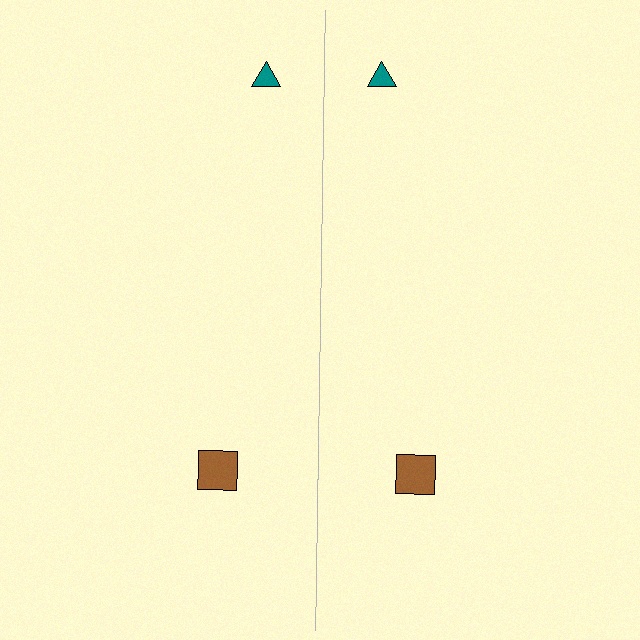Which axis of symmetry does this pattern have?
The pattern has a vertical axis of symmetry running through the center of the image.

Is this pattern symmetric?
Yes, this pattern has bilateral (reflection) symmetry.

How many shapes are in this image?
There are 4 shapes in this image.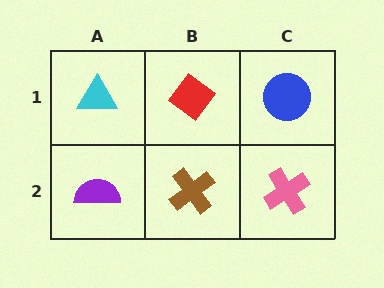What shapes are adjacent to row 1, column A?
A purple semicircle (row 2, column A), a red diamond (row 1, column B).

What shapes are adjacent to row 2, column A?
A cyan triangle (row 1, column A), a brown cross (row 2, column B).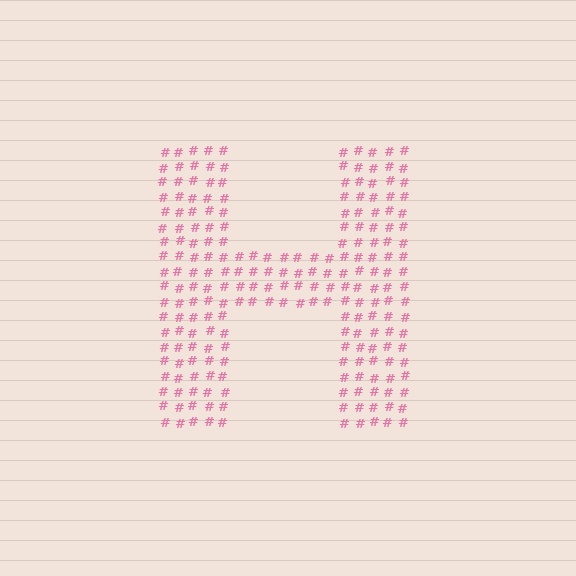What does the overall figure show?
The overall figure shows the letter H.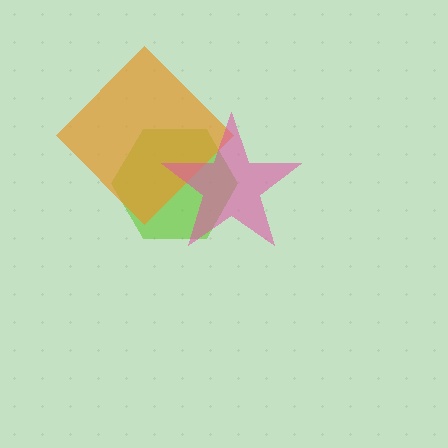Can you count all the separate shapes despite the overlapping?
Yes, there are 3 separate shapes.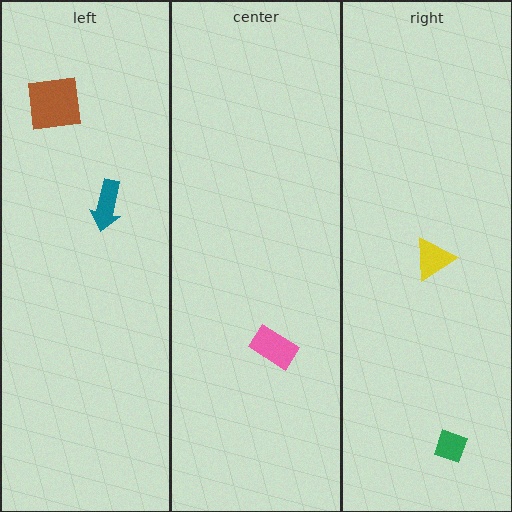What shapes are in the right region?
The yellow triangle, the green diamond.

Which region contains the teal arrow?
The left region.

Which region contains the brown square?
The left region.